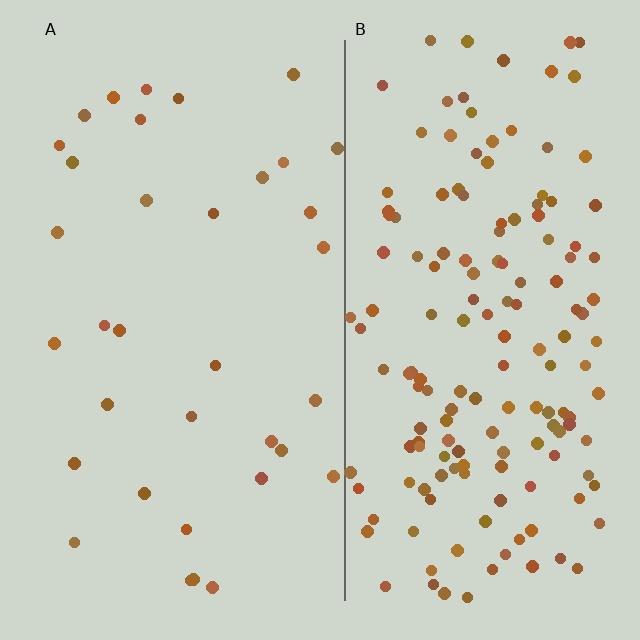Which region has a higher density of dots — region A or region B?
B (the right).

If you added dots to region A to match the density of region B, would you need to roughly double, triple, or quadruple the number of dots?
Approximately quadruple.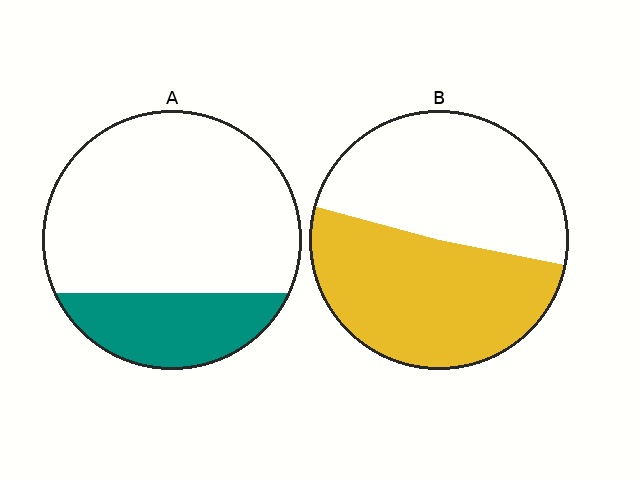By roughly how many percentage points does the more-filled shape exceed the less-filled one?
By roughly 25 percentage points (B over A).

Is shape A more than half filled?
No.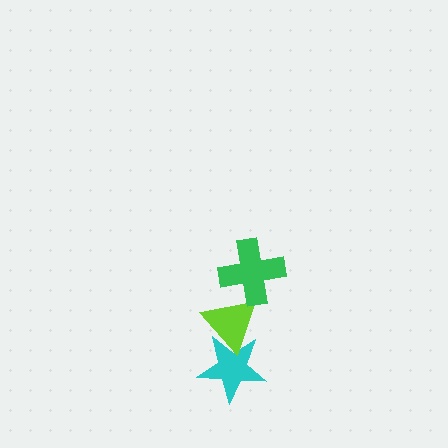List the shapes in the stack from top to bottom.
From top to bottom: the green cross, the lime triangle, the cyan star.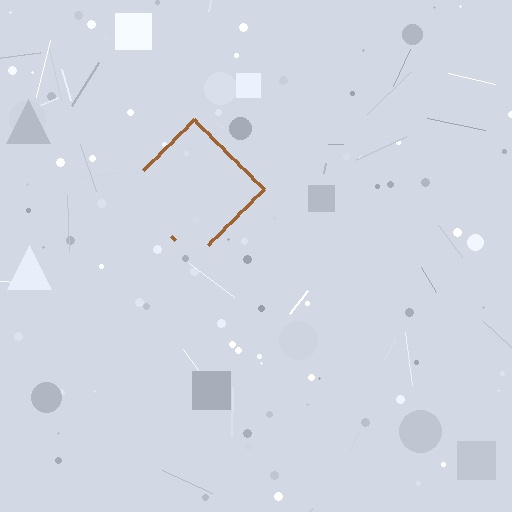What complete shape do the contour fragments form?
The contour fragments form a diamond.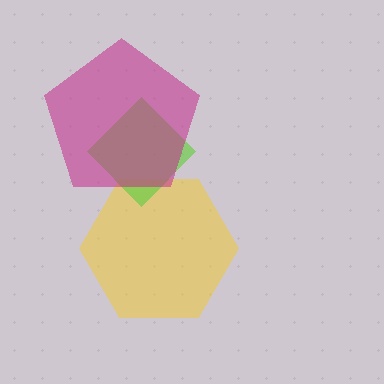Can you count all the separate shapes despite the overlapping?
Yes, there are 3 separate shapes.